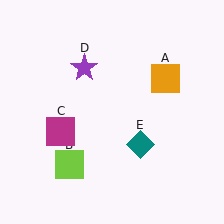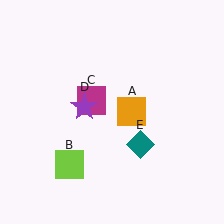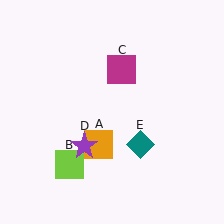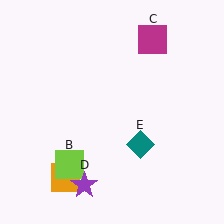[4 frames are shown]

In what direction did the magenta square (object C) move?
The magenta square (object C) moved up and to the right.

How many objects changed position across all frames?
3 objects changed position: orange square (object A), magenta square (object C), purple star (object D).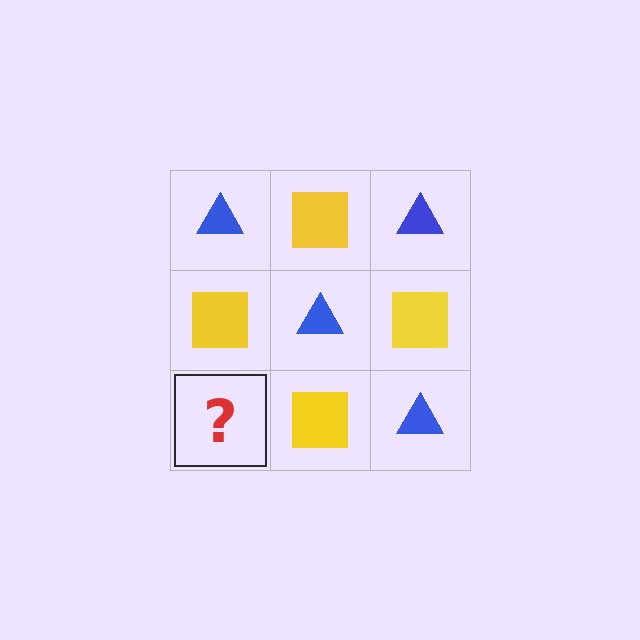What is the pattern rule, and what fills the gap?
The rule is that it alternates blue triangle and yellow square in a checkerboard pattern. The gap should be filled with a blue triangle.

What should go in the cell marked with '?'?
The missing cell should contain a blue triangle.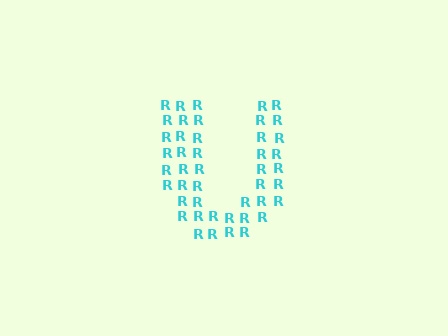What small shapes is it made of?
It is made of small letter R's.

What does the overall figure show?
The overall figure shows the letter U.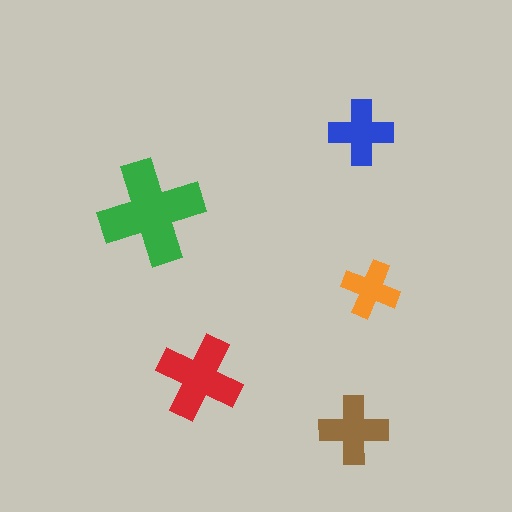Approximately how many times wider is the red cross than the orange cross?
About 1.5 times wider.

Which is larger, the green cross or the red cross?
The green one.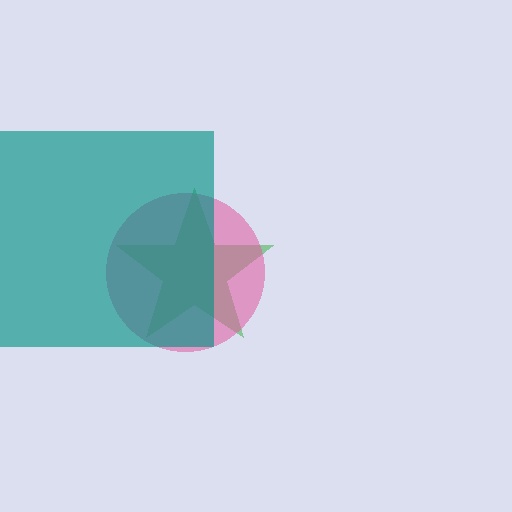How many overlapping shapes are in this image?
There are 3 overlapping shapes in the image.